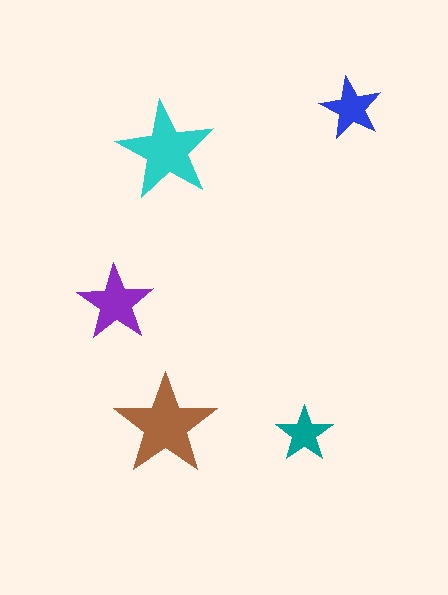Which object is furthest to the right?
The blue star is rightmost.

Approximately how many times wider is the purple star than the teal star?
About 1.5 times wider.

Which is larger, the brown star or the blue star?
The brown one.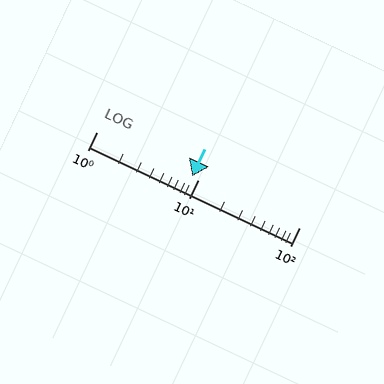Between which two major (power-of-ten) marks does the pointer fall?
The pointer is between 1 and 10.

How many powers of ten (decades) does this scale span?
The scale spans 2 decades, from 1 to 100.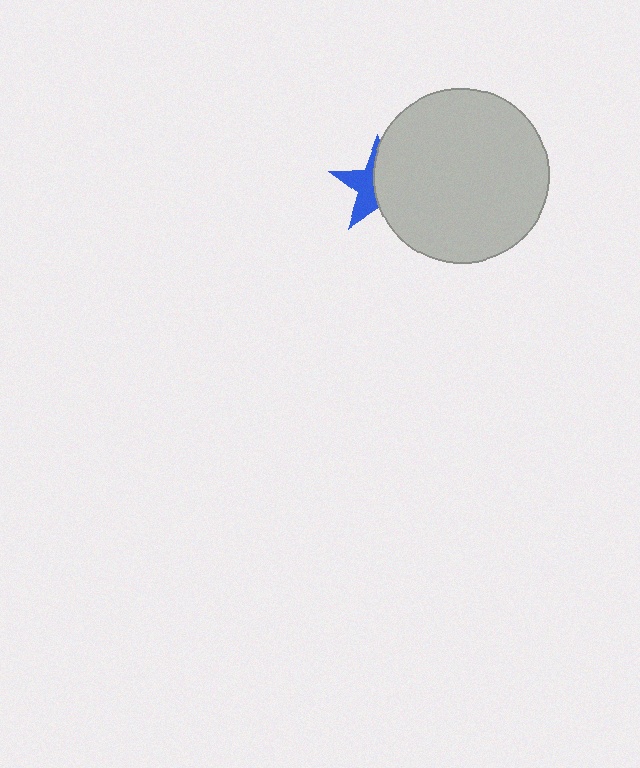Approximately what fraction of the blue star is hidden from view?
Roughly 56% of the blue star is hidden behind the light gray circle.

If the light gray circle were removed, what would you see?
You would see the complete blue star.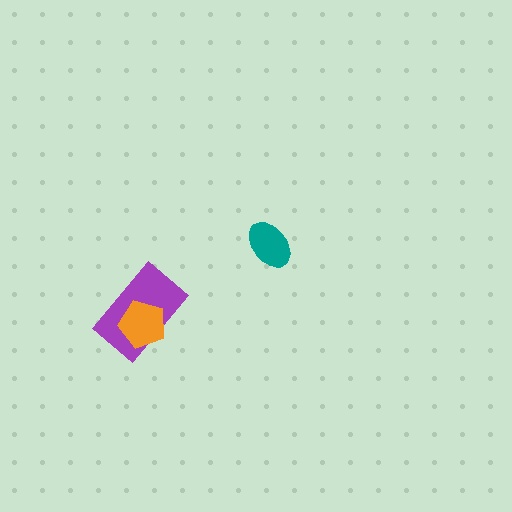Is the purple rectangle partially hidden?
Yes, it is partially covered by another shape.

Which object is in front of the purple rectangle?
The orange pentagon is in front of the purple rectangle.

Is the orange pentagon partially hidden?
No, no other shape covers it.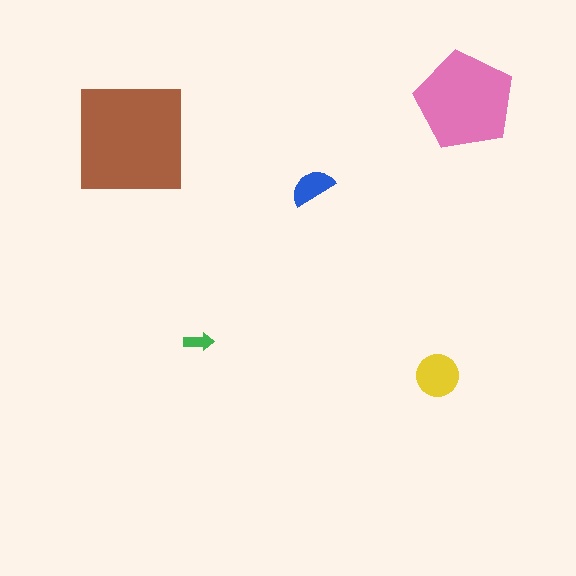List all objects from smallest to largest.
The green arrow, the blue semicircle, the yellow circle, the pink pentagon, the brown square.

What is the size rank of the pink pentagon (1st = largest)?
2nd.